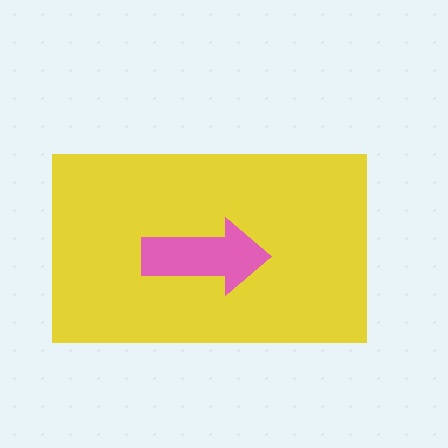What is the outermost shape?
The yellow rectangle.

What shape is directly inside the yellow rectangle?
The pink arrow.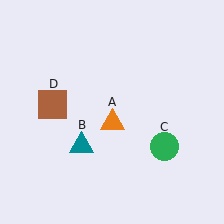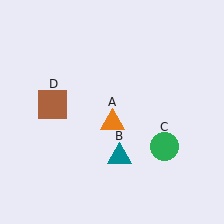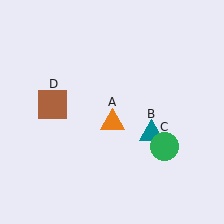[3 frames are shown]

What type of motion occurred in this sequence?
The teal triangle (object B) rotated counterclockwise around the center of the scene.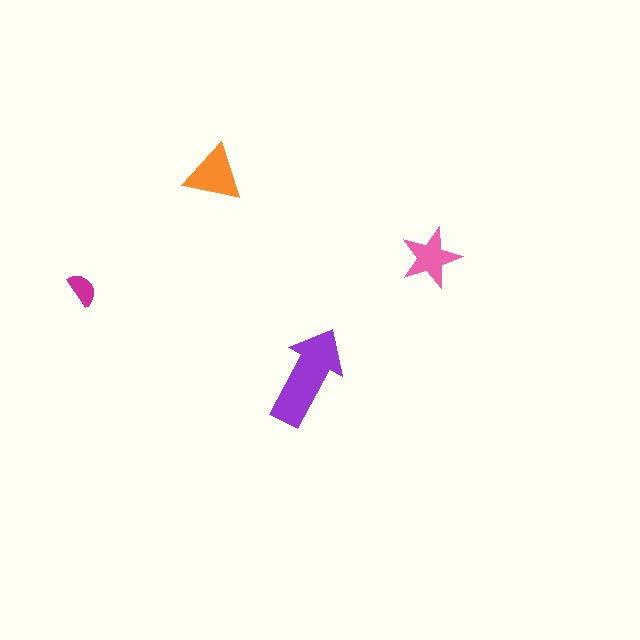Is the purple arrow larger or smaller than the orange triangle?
Larger.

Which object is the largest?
The purple arrow.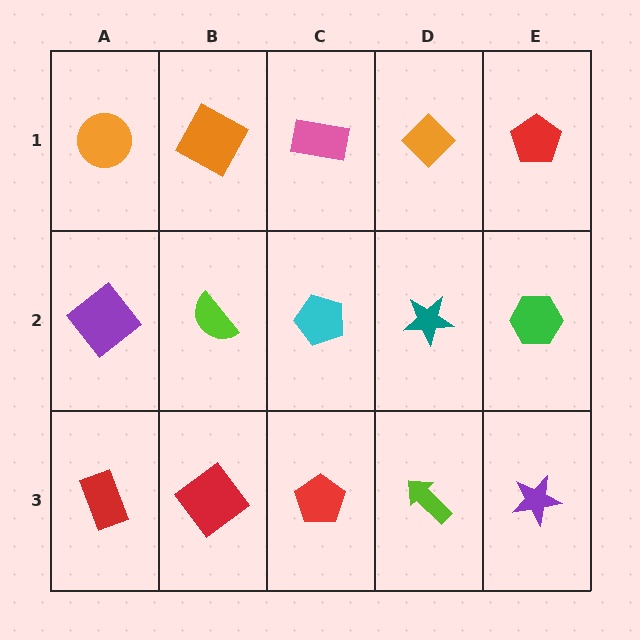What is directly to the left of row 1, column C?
An orange square.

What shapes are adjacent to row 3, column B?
A lime semicircle (row 2, column B), a red rectangle (row 3, column A), a red pentagon (row 3, column C).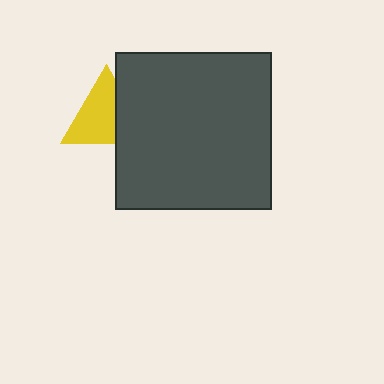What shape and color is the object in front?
The object in front is a dark gray square.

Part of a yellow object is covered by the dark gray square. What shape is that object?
It is a triangle.